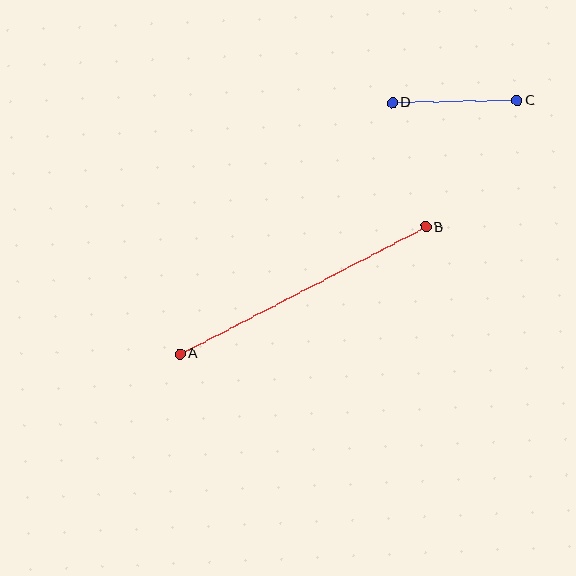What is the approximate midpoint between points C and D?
The midpoint is at approximately (455, 102) pixels.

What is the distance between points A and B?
The distance is approximately 277 pixels.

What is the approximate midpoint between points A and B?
The midpoint is at approximately (303, 290) pixels.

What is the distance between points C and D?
The distance is approximately 124 pixels.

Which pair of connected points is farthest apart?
Points A and B are farthest apart.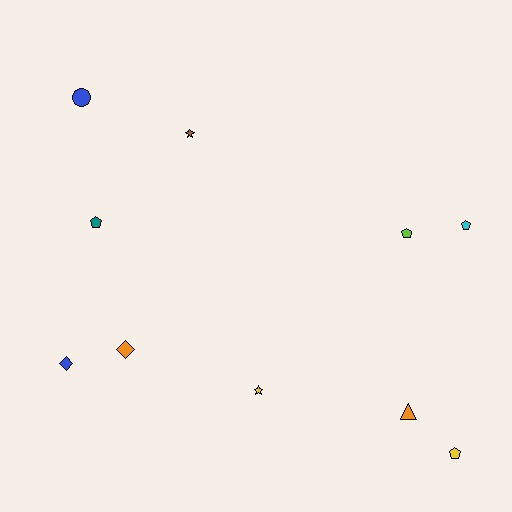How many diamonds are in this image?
There are 2 diamonds.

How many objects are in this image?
There are 10 objects.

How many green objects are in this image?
There are no green objects.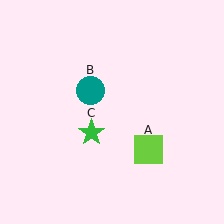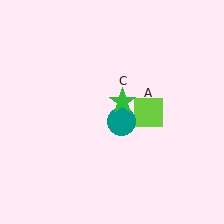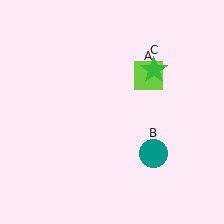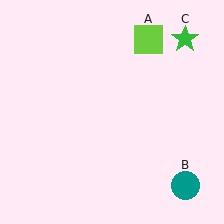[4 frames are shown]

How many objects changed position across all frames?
3 objects changed position: lime square (object A), teal circle (object B), green star (object C).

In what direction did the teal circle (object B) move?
The teal circle (object B) moved down and to the right.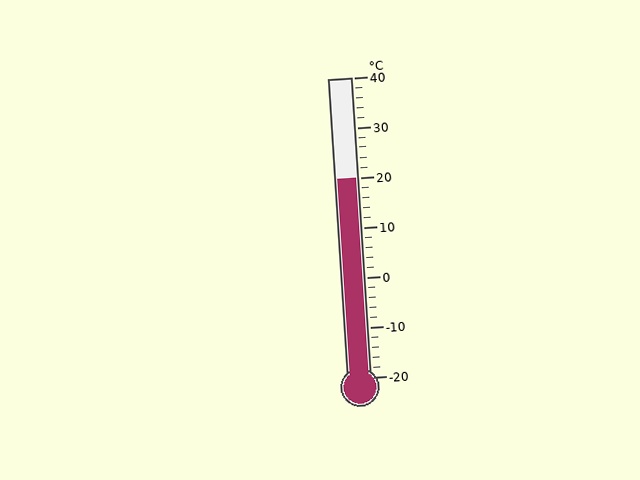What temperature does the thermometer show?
The thermometer shows approximately 20°C.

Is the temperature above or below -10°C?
The temperature is above -10°C.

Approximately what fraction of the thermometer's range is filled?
The thermometer is filled to approximately 65% of its range.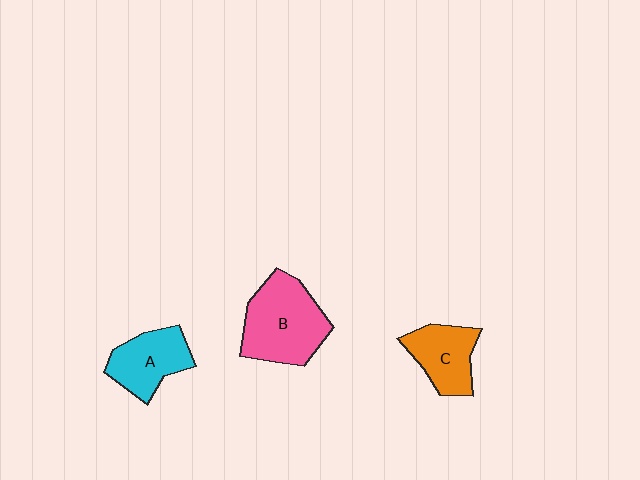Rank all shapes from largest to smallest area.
From largest to smallest: B (pink), A (cyan), C (orange).